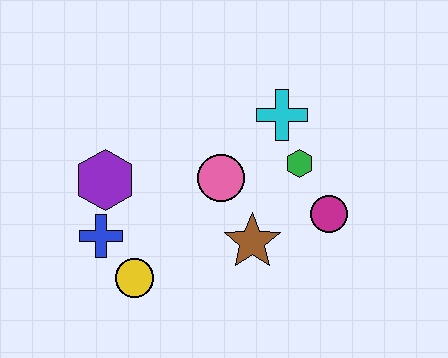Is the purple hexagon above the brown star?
Yes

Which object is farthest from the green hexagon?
The blue cross is farthest from the green hexagon.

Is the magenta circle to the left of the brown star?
No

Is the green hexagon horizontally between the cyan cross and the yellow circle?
No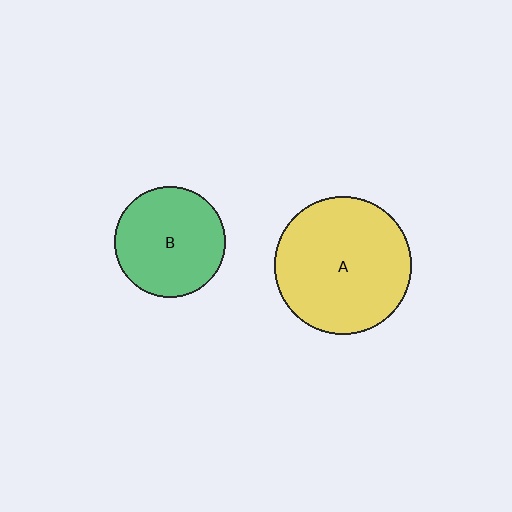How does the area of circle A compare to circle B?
Approximately 1.5 times.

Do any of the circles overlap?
No, none of the circles overlap.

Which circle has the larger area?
Circle A (yellow).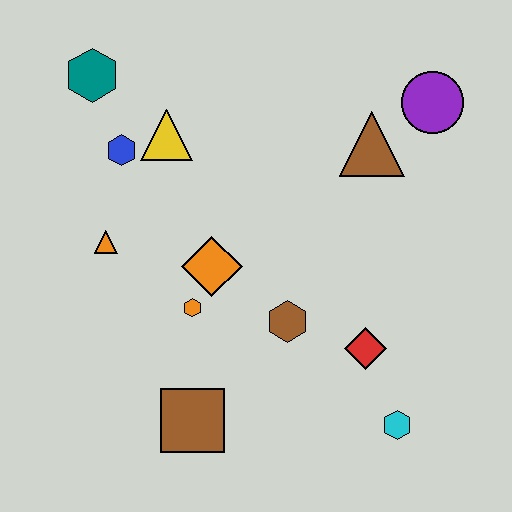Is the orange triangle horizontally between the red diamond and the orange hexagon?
No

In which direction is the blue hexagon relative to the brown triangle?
The blue hexagon is to the left of the brown triangle.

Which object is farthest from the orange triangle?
The purple circle is farthest from the orange triangle.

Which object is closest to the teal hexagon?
The blue hexagon is closest to the teal hexagon.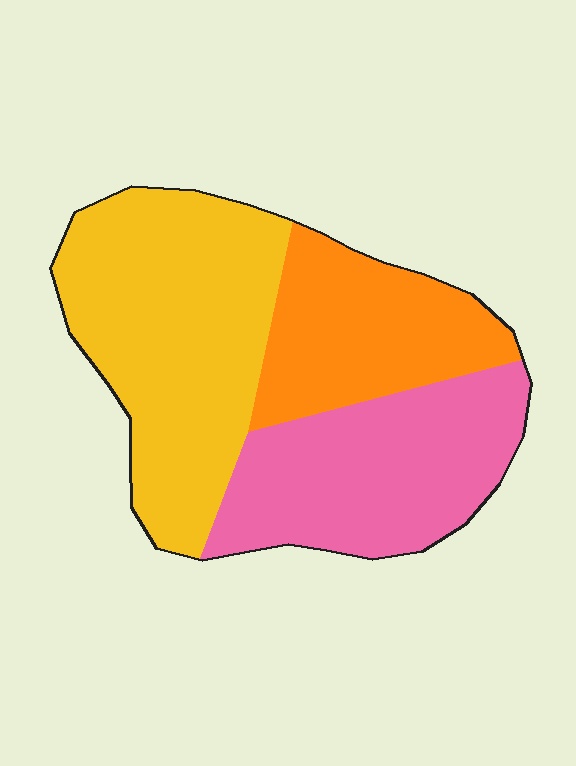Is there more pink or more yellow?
Yellow.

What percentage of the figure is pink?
Pink covers 32% of the figure.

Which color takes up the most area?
Yellow, at roughly 45%.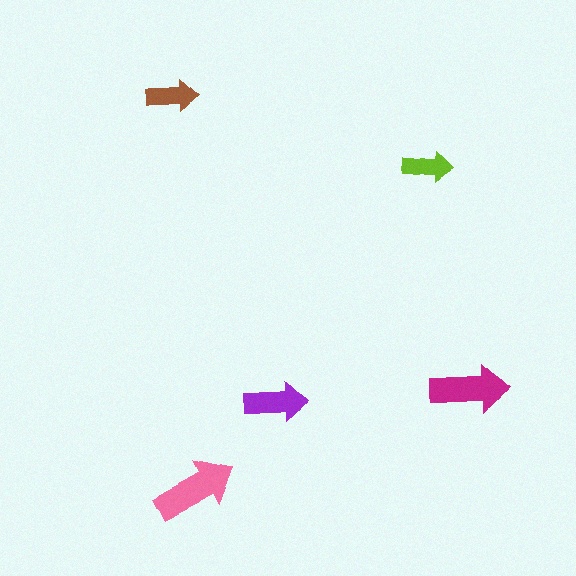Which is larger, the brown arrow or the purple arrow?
The purple one.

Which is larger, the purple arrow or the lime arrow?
The purple one.